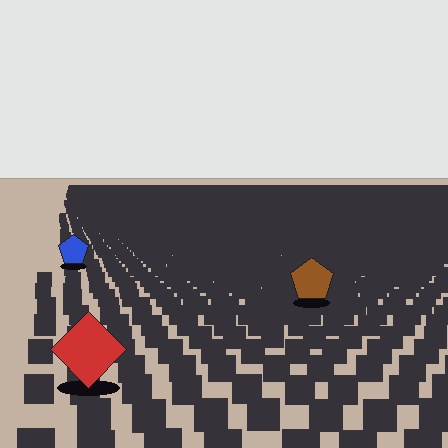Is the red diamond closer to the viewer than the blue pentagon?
Yes. The red diamond is closer — you can tell from the texture gradient: the ground texture is coarser near it.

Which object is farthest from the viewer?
The blue pentagon is farthest from the viewer. It appears smaller and the ground texture around it is denser.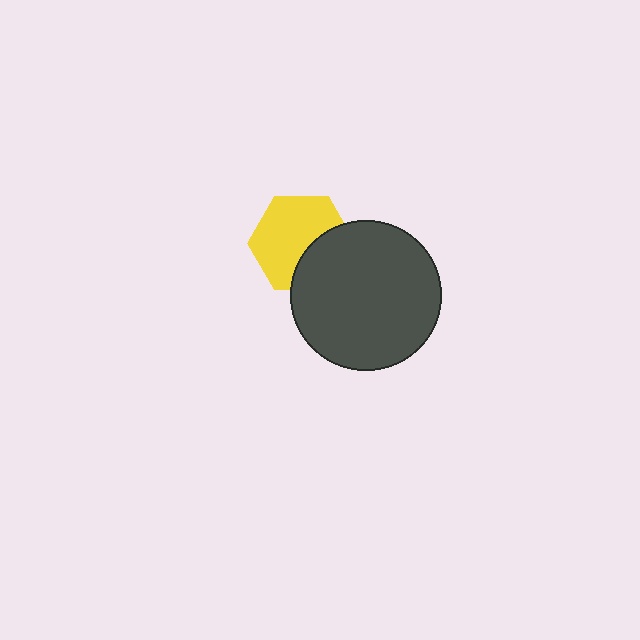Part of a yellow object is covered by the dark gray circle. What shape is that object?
It is a hexagon.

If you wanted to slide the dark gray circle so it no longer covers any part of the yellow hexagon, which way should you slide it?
Slide it toward the lower-right — that is the most direct way to separate the two shapes.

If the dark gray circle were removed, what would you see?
You would see the complete yellow hexagon.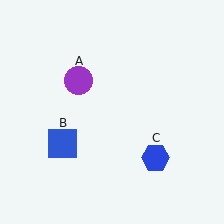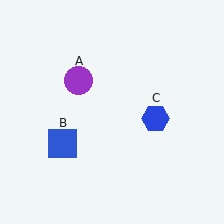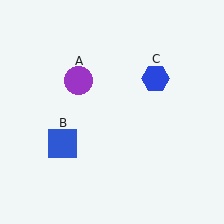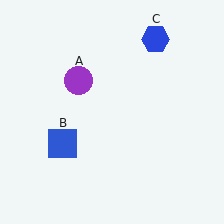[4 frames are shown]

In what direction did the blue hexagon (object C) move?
The blue hexagon (object C) moved up.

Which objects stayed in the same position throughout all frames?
Purple circle (object A) and blue square (object B) remained stationary.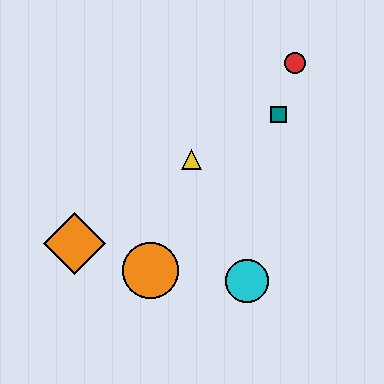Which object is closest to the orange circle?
The orange diamond is closest to the orange circle.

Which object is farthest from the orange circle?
The red circle is farthest from the orange circle.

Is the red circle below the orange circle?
No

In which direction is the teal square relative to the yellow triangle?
The teal square is to the right of the yellow triangle.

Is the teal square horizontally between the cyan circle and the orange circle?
No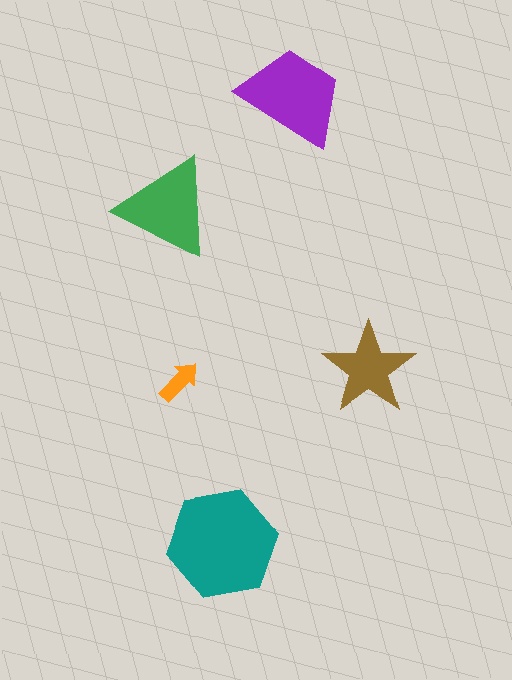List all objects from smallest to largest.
The orange arrow, the brown star, the green triangle, the purple trapezoid, the teal hexagon.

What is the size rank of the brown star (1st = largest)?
4th.